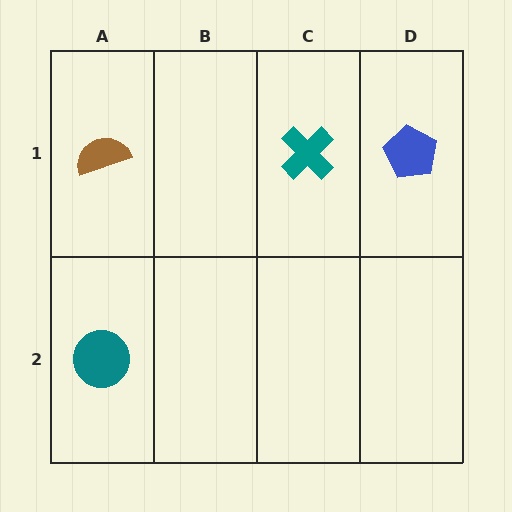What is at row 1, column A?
A brown semicircle.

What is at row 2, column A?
A teal circle.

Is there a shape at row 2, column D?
No, that cell is empty.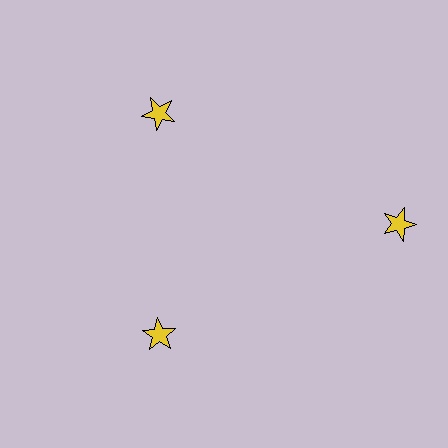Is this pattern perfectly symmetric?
No. The 3 yellow stars are arranged in a ring, but one element near the 3 o'clock position is pushed outward from the center, breaking the 3-fold rotational symmetry.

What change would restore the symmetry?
The symmetry would be restored by moving it inward, back onto the ring so that all 3 stars sit at equal angles and equal distance from the center.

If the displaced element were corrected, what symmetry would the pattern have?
It would have 3-fold rotational symmetry — the pattern would map onto itself every 120 degrees.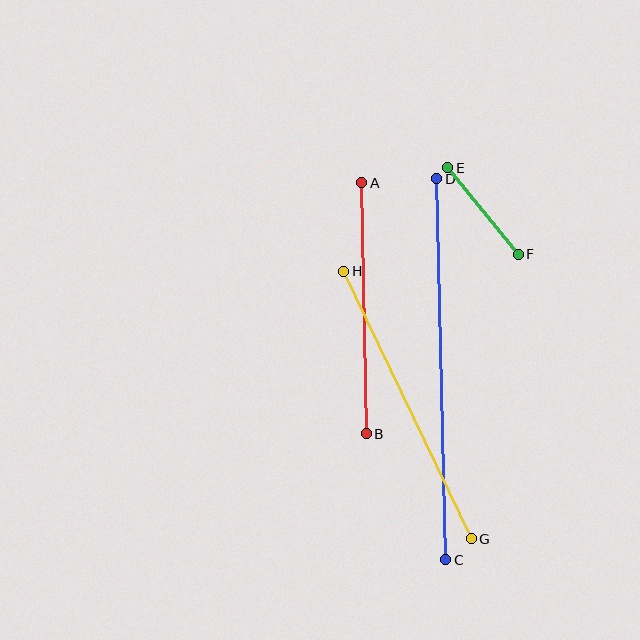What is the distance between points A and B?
The distance is approximately 251 pixels.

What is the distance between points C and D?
The distance is approximately 381 pixels.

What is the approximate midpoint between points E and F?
The midpoint is at approximately (483, 211) pixels.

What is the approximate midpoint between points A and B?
The midpoint is at approximately (364, 308) pixels.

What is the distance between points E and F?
The distance is approximately 112 pixels.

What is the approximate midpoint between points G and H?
The midpoint is at approximately (408, 405) pixels.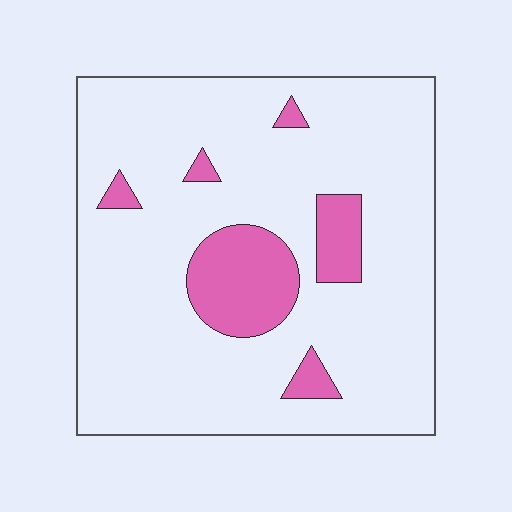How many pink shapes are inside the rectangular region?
6.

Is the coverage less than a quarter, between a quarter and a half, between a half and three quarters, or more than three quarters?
Less than a quarter.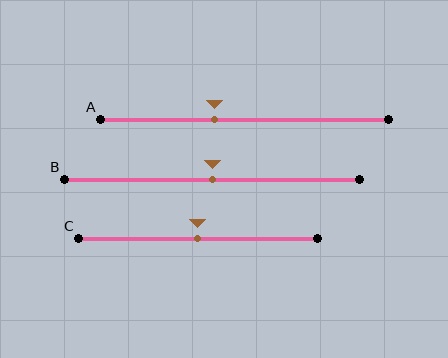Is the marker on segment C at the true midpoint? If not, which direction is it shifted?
Yes, the marker on segment C is at the true midpoint.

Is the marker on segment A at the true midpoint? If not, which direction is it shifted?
No, the marker on segment A is shifted to the left by about 10% of the segment length.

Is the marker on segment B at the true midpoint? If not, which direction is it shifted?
Yes, the marker on segment B is at the true midpoint.